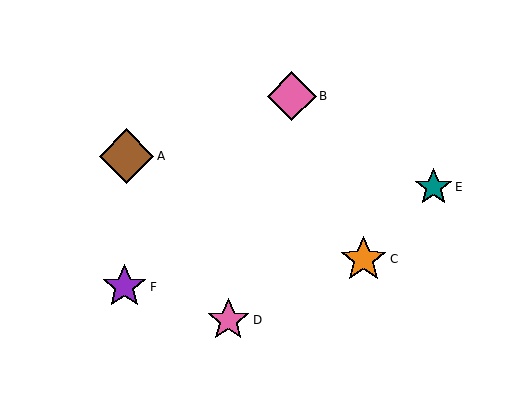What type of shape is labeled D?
Shape D is a pink star.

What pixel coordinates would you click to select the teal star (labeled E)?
Click at (433, 187) to select the teal star E.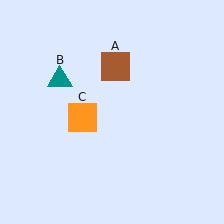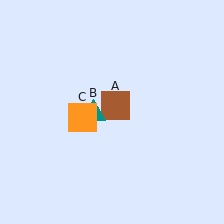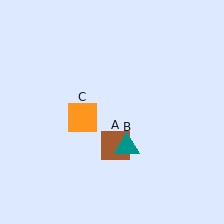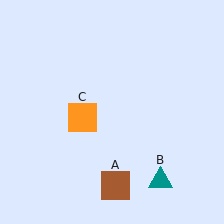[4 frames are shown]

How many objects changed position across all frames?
2 objects changed position: brown square (object A), teal triangle (object B).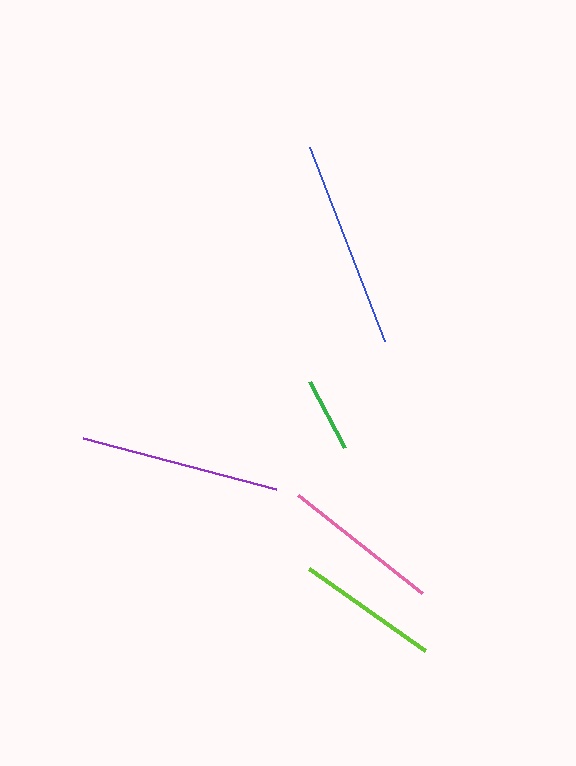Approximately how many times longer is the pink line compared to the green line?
The pink line is approximately 2.1 times the length of the green line.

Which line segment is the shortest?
The green line is the shortest at approximately 76 pixels.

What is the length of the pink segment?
The pink segment is approximately 158 pixels long.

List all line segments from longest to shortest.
From longest to shortest: blue, purple, pink, lime, green.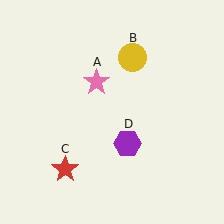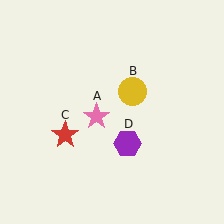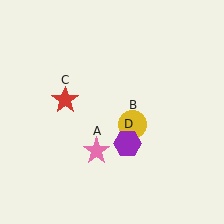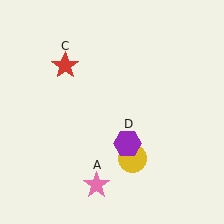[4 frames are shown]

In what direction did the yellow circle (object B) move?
The yellow circle (object B) moved down.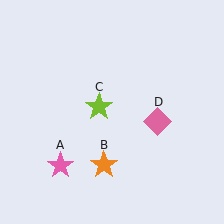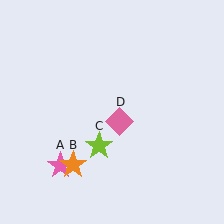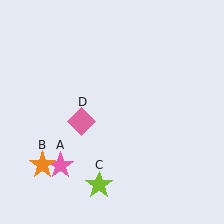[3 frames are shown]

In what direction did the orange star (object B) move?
The orange star (object B) moved left.